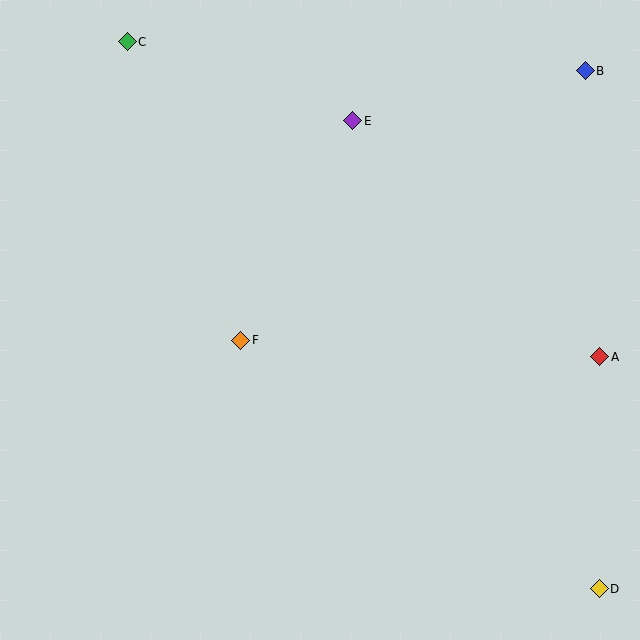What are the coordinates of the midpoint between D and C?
The midpoint between D and C is at (363, 315).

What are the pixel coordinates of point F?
Point F is at (240, 340).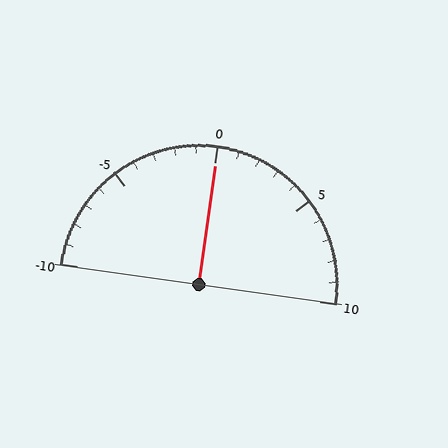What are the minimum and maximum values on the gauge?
The gauge ranges from -10 to 10.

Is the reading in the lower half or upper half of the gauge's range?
The reading is in the upper half of the range (-10 to 10).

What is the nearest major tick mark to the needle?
The nearest major tick mark is 0.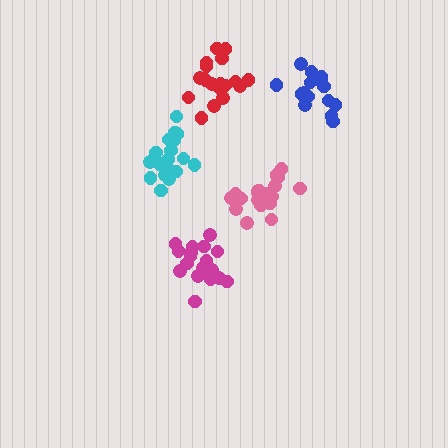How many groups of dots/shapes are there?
There are 5 groups.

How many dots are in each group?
Group 1: 19 dots, Group 2: 18 dots, Group 3: 20 dots, Group 4: 20 dots, Group 5: 15 dots (92 total).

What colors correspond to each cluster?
The clusters are colored: pink, red, magenta, cyan, blue.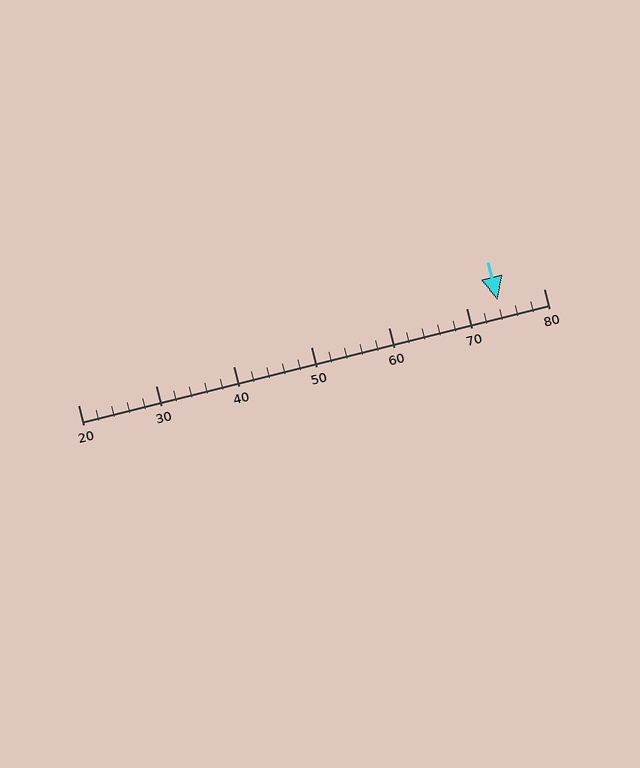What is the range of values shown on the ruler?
The ruler shows values from 20 to 80.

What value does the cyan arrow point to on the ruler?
The cyan arrow points to approximately 74.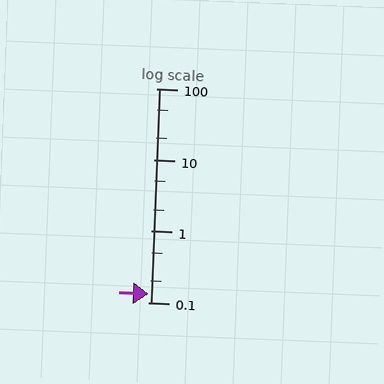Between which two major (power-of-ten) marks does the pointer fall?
The pointer is between 0.1 and 1.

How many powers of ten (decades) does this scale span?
The scale spans 3 decades, from 0.1 to 100.